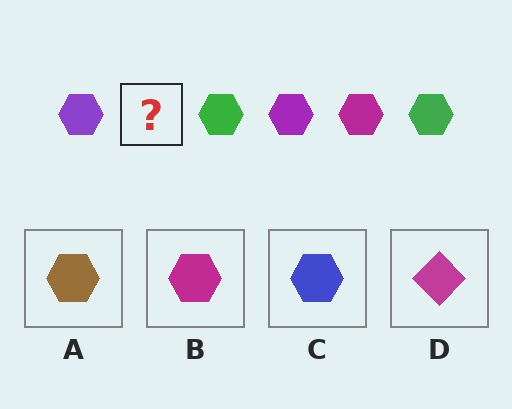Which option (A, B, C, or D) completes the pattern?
B.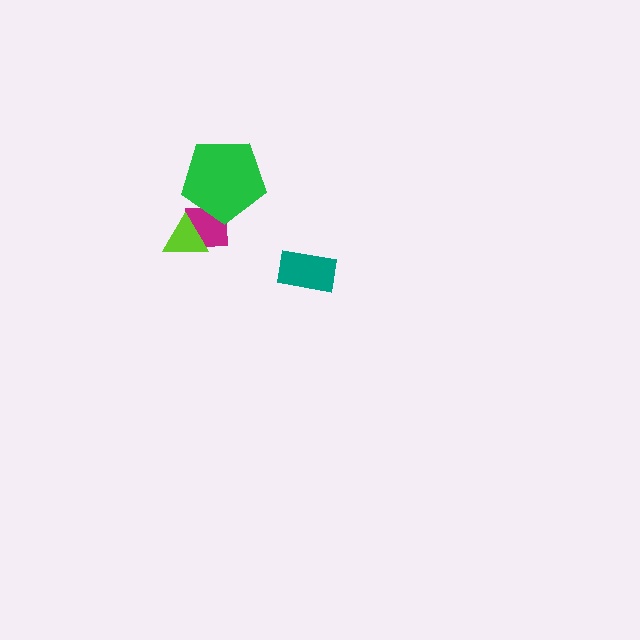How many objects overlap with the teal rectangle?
0 objects overlap with the teal rectangle.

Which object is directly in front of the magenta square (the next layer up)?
The lime triangle is directly in front of the magenta square.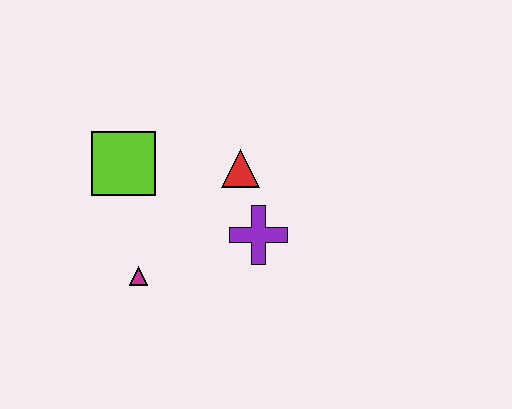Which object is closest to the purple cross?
The red triangle is closest to the purple cross.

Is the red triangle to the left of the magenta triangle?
No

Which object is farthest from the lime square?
The purple cross is farthest from the lime square.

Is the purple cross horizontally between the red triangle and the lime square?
No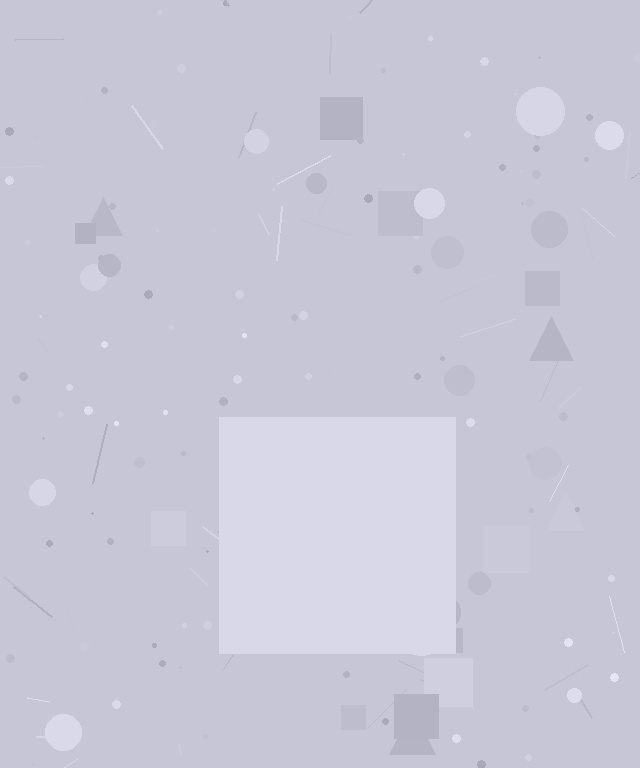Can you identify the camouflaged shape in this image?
The camouflaged shape is a square.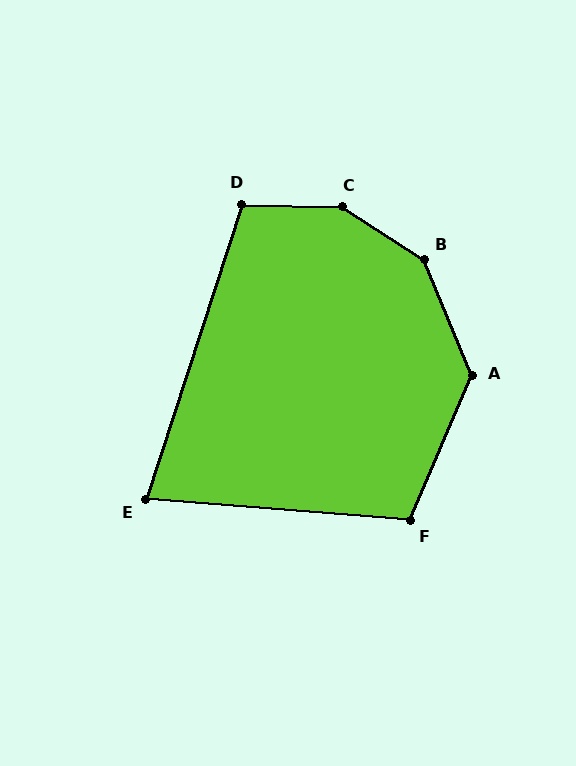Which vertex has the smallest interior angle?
E, at approximately 77 degrees.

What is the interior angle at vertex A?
Approximately 135 degrees (obtuse).